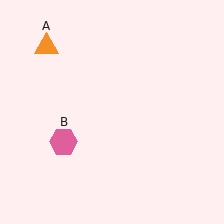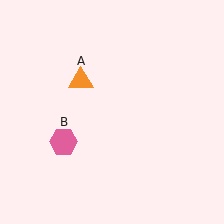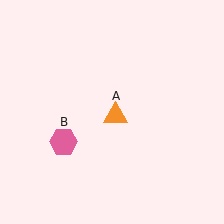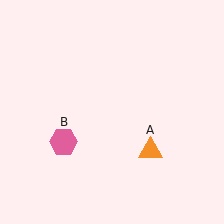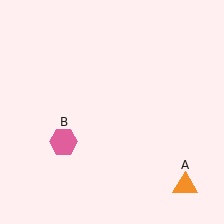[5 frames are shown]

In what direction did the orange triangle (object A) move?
The orange triangle (object A) moved down and to the right.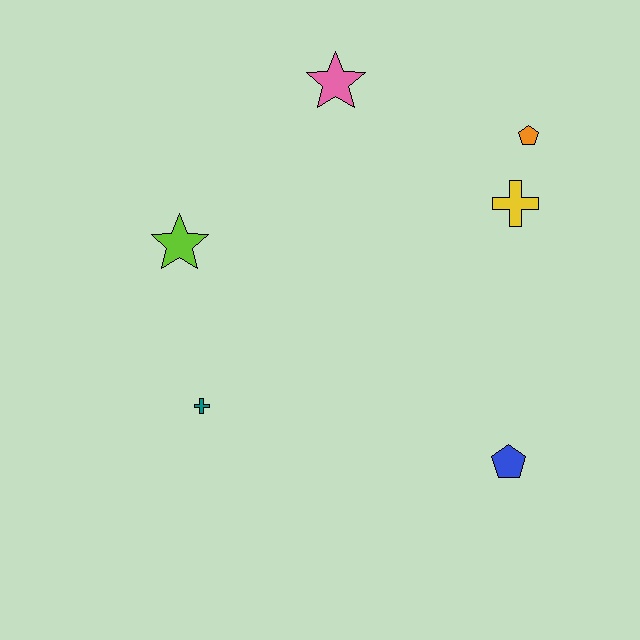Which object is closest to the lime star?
The teal cross is closest to the lime star.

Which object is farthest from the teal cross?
The orange pentagon is farthest from the teal cross.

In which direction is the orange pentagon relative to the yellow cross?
The orange pentagon is above the yellow cross.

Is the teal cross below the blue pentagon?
No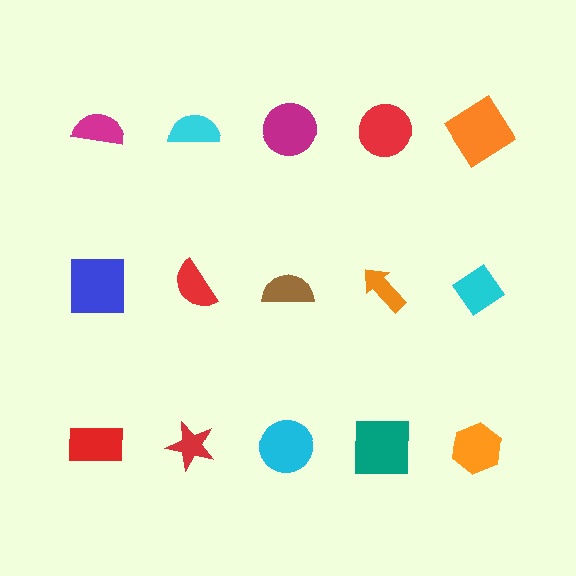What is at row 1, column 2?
A cyan semicircle.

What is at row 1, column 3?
A magenta circle.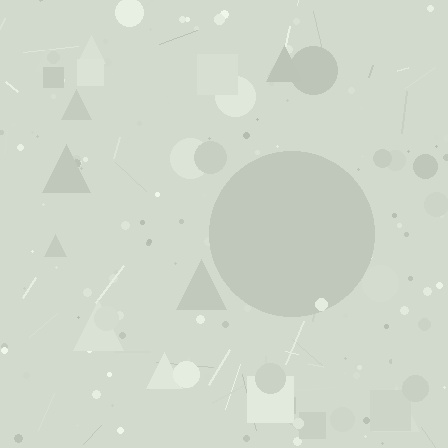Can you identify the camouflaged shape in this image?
The camouflaged shape is a circle.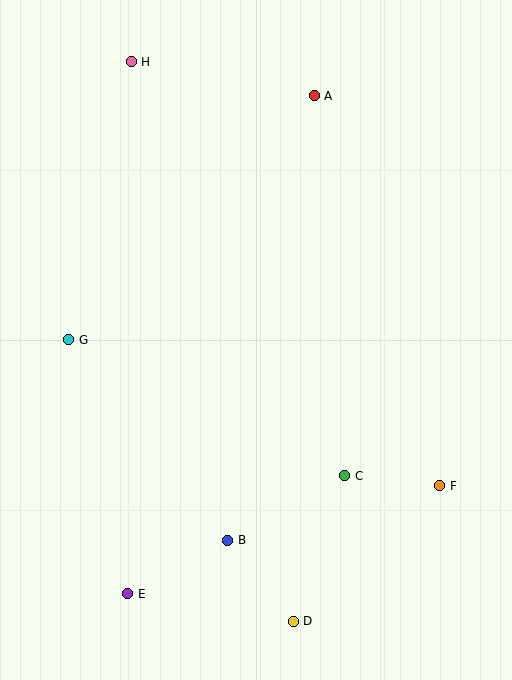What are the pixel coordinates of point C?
Point C is at (345, 476).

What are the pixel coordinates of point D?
Point D is at (293, 621).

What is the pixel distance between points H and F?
The distance between H and F is 524 pixels.